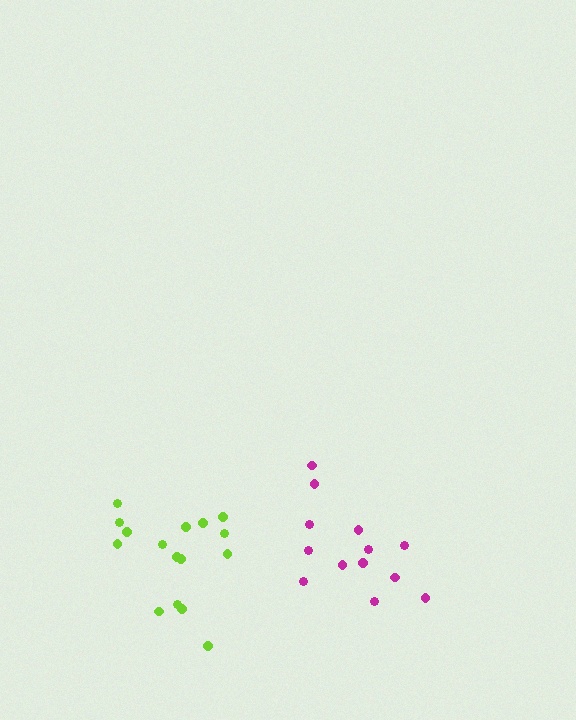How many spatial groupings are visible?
There are 2 spatial groupings.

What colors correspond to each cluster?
The clusters are colored: lime, magenta.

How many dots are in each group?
Group 1: 16 dots, Group 2: 13 dots (29 total).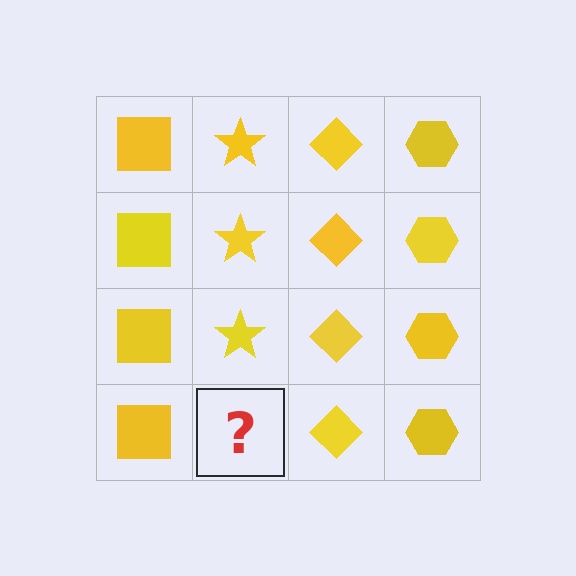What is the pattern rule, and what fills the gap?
The rule is that each column has a consistent shape. The gap should be filled with a yellow star.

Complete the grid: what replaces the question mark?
The question mark should be replaced with a yellow star.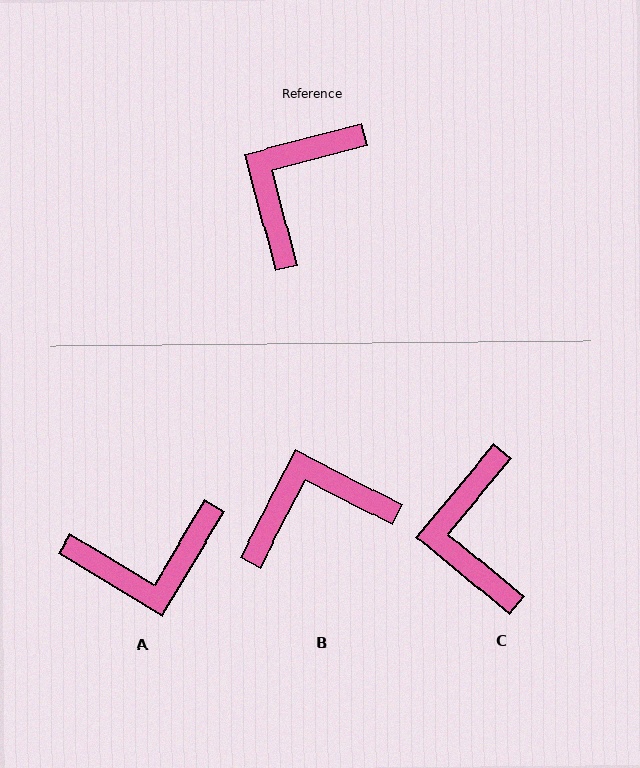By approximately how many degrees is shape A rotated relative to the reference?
Approximately 134 degrees counter-clockwise.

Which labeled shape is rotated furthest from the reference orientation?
A, about 134 degrees away.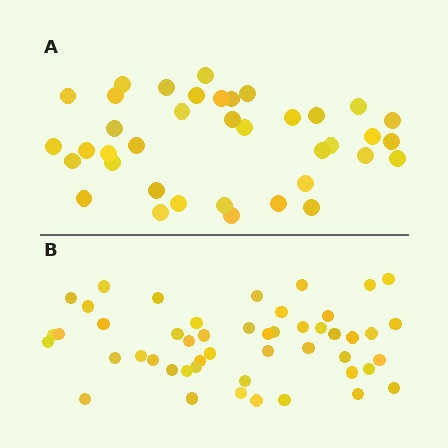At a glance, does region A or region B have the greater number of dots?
Region B (the bottom region) has more dots.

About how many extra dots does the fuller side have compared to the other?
Region B has roughly 12 or so more dots than region A.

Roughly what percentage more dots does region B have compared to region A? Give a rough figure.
About 30% more.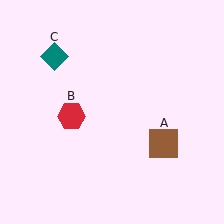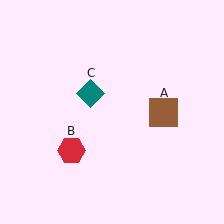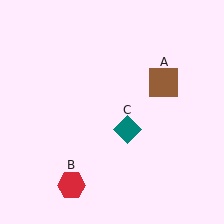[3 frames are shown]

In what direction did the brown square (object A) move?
The brown square (object A) moved up.